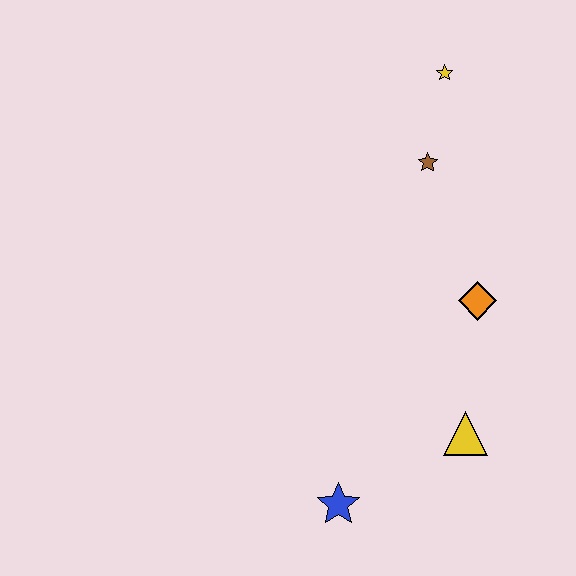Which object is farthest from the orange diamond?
The blue star is farthest from the orange diamond.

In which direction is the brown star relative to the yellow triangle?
The brown star is above the yellow triangle.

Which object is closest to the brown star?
The yellow star is closest to the brown star.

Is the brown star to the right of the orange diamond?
No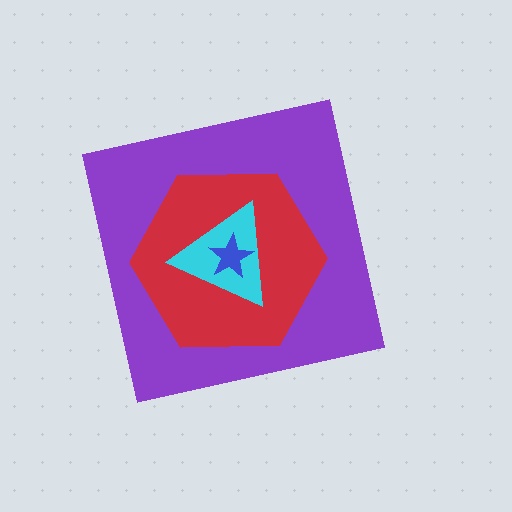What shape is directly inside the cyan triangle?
The blue star.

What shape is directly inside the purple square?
The red hexagon.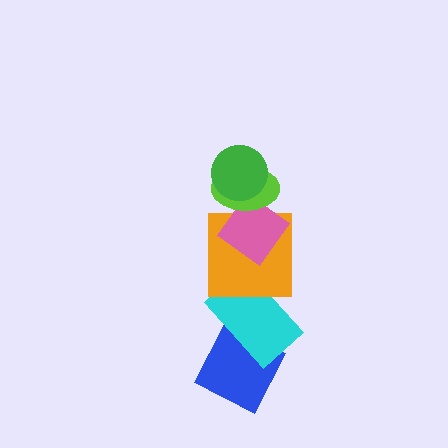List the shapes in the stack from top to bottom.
From top to bottom: the green circle, the lime ellipse, the pink diamond, the orange square, the cyan rectangle, the blue diamond.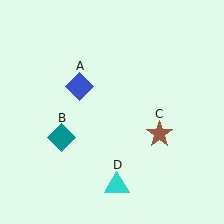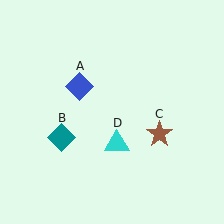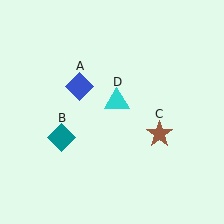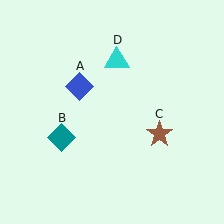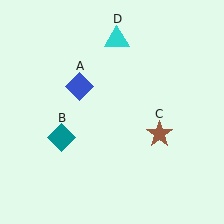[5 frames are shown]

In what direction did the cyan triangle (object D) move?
The cyan triangle (object D) moved up.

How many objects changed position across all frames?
1 object changed position: cyan triangle (object D).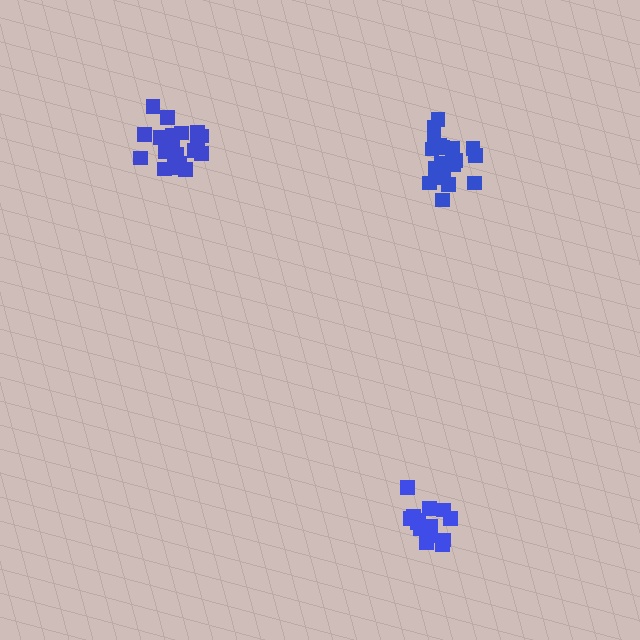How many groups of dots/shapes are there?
There are 3 groups.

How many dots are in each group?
Group 1: 19 dots, Group 2: 20 dots, Group 3: 15 dots (54 total).